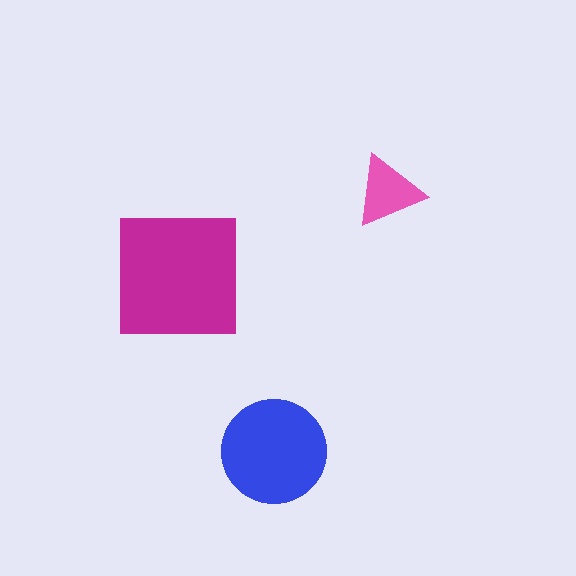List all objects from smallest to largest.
The pink triangle, the blue circle, the magenta square.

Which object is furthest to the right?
The pink triangle is rightmost.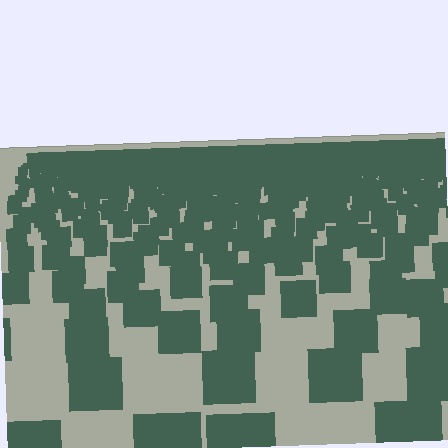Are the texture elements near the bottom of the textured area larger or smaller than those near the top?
Larger. Near the bottom, elements are closer to the viewer and appear at a bigger on-screen size.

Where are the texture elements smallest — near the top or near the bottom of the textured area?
Near the top.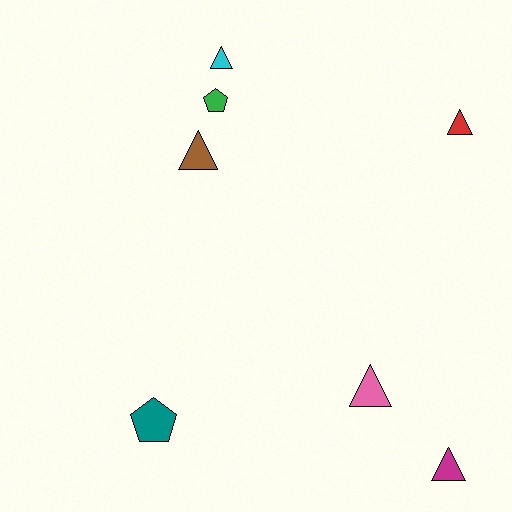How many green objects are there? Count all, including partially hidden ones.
There is 1 green object.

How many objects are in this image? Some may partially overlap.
There are 7 objects.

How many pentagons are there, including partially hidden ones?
There are 2 pentagons.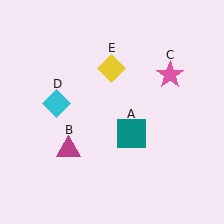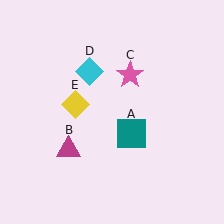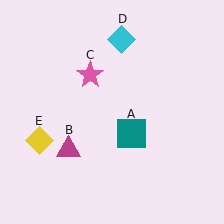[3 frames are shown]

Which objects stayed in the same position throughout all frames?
Teal square (object A) and magenta triangle (object B) remained stationary.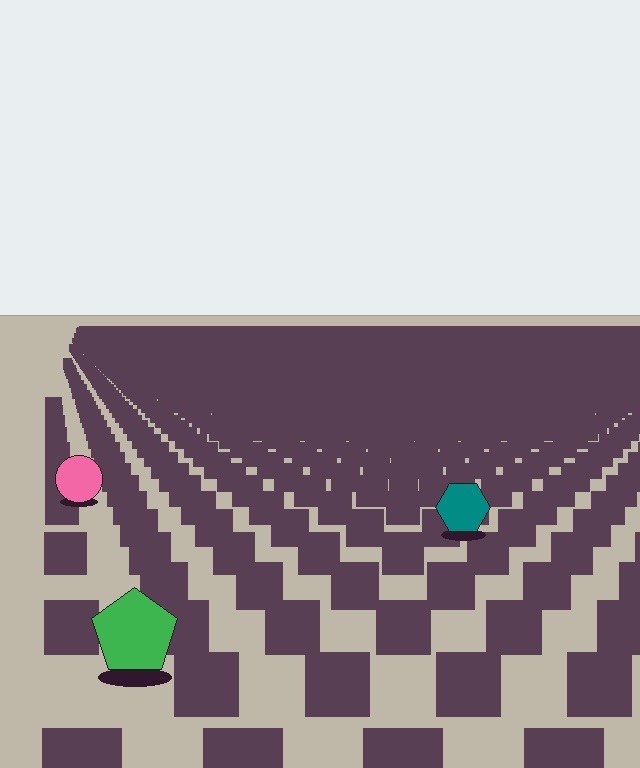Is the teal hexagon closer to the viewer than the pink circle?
Yes. The teal hexagon is closer — you can tell from the texture gradient: the ground texture is coarser near it.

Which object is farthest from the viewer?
The pink circle is farthest from the viewer. It appears smaller and the ground texture around it is denser.